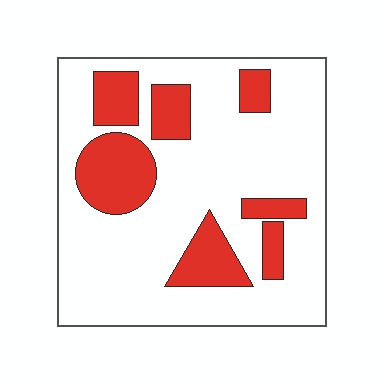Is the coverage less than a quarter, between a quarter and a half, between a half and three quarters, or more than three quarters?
Less than a quarter.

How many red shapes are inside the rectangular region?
7.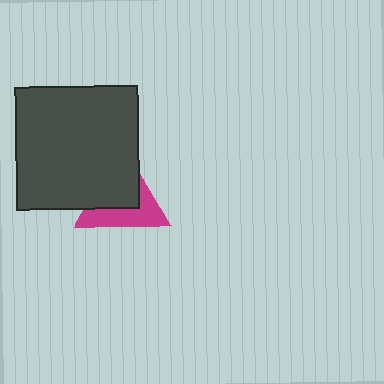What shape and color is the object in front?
The object in front is a dark gray square.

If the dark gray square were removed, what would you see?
You would see the complete magenta triangle.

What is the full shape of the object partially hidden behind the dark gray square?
The partially hidden object is a magenta triangle.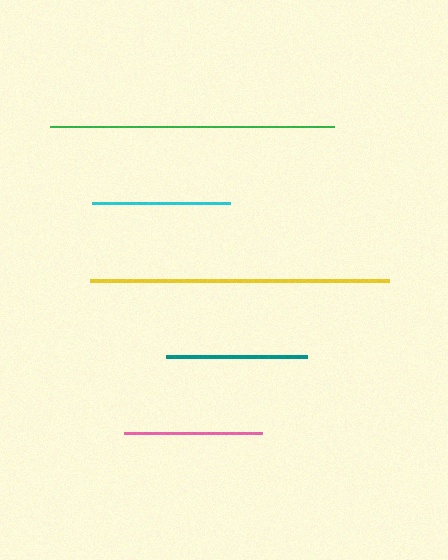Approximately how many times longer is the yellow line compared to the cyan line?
The yellow line is approximately 2.2 times the length of the cyan line.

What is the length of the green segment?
The green segment is approximately 283 pixels long.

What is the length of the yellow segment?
The yellow segment is approximately 299 pixels long.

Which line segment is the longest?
The yellow line is the longest at approximately 299 pixels.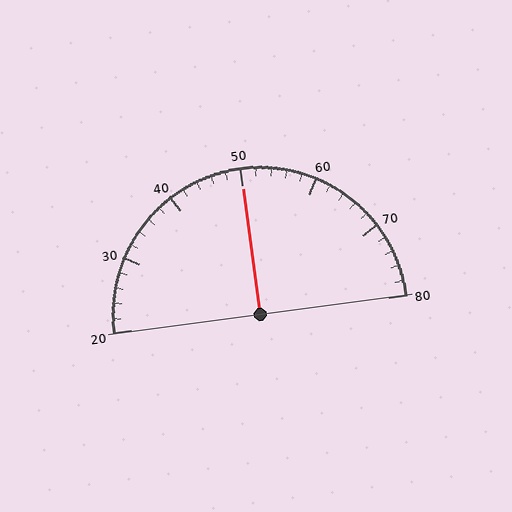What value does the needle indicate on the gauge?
The needle indicates approximately 50.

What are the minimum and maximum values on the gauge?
The gauge ranges from 20 to 80.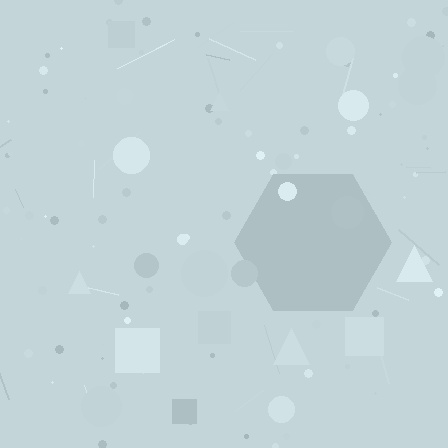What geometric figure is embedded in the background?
A hexagon is embedded in the background.